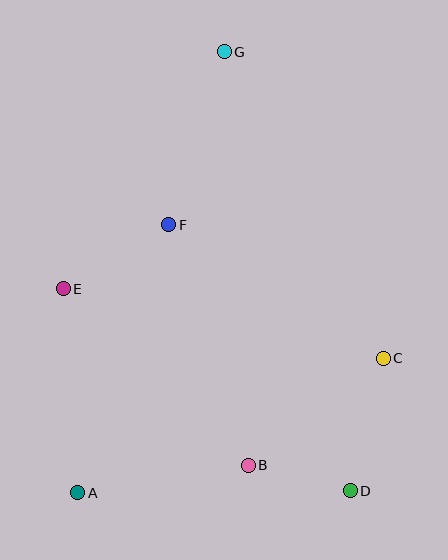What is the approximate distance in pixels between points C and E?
The distance between C and E is approximately 327 pixels.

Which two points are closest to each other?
Points B and D are closest to each other.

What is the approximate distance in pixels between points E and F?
The distance between E and F is approximately 123 pixels.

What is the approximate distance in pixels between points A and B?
The distance between A and B is approximately 173 pixels.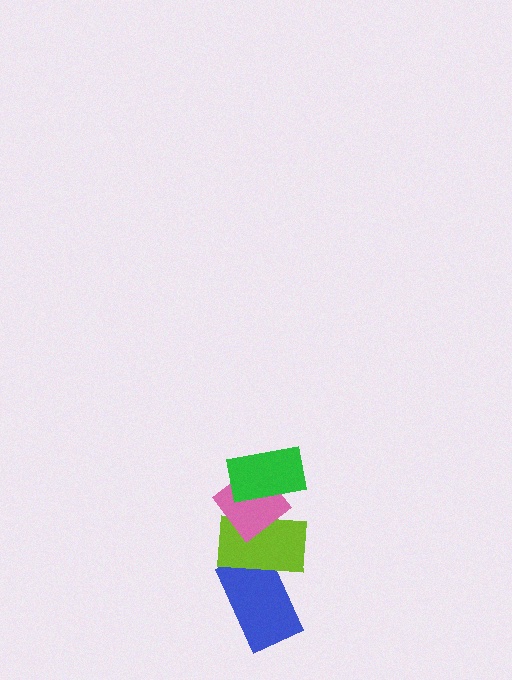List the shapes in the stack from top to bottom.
From top to bottom: the green rectangle, the pink diamond, the lime rectangle, the blue rectangle.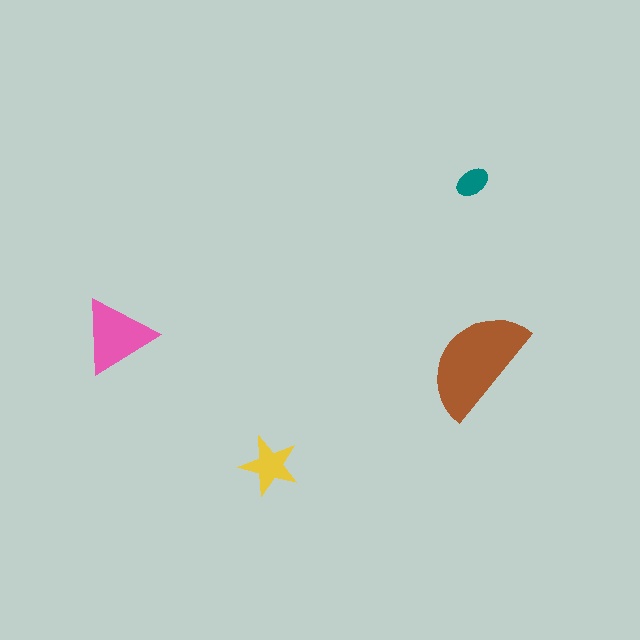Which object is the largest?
The brown semicircle.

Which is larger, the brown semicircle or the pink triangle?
The brown semicircle.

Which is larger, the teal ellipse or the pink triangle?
The pink triangle.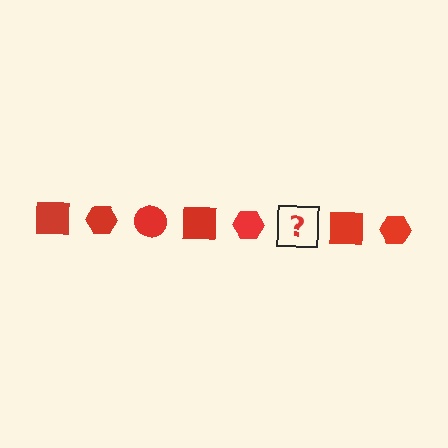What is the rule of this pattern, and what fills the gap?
The rule is that the pattern cycles through square, hexagon, circle shapes in red. The gap should be filled with a red circle.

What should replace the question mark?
The question mark should be replaced with a red circle.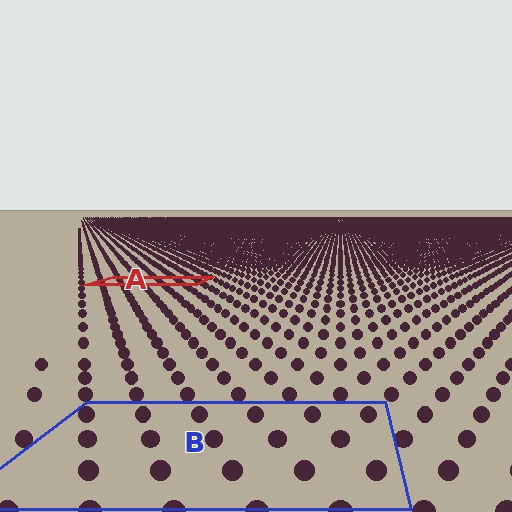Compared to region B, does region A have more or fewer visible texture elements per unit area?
Region A has more texture elements per unit area — they are packed more densely because it is farther away.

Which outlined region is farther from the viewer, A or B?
Region A is farther from the viewer — the texture elements inside it appear smaller and more densely packed.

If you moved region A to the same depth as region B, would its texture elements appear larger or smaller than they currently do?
They would appear larger. At a closer depth, the same texture elements are projected at a bigger on-screen size.